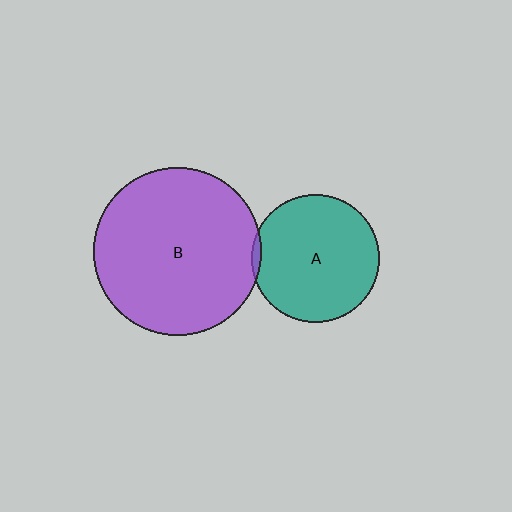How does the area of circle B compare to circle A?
Approximately 1.7 times.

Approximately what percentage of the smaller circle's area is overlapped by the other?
Approximately 5%.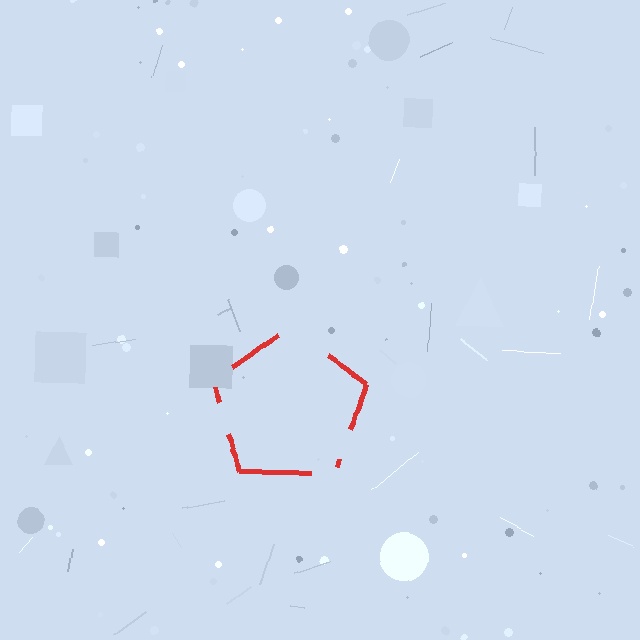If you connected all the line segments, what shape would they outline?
They would outline a pentagon.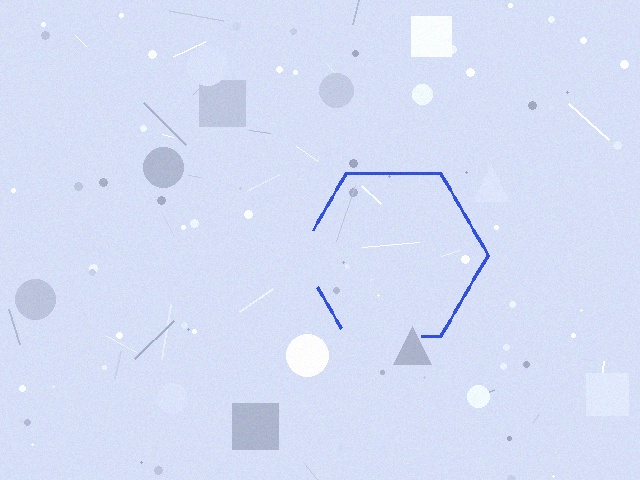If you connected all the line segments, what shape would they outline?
They would outline a hexagon.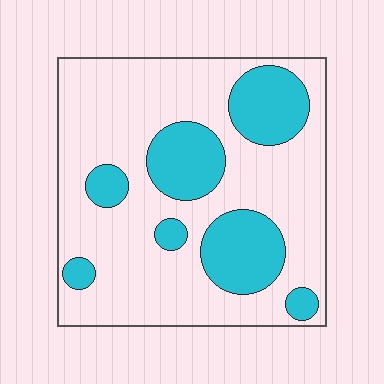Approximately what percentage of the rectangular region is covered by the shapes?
Approximately 30%.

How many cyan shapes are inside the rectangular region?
7.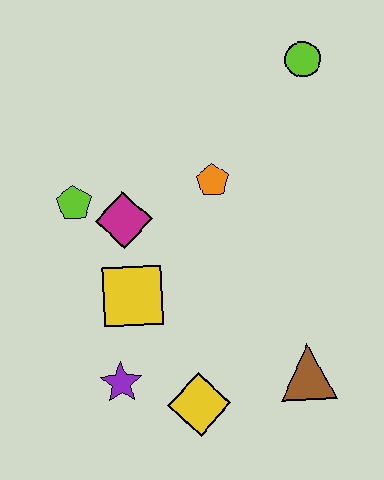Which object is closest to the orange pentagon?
The magenta diamond is closest to the orange pentagon.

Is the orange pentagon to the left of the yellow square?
No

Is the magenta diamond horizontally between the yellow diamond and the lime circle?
No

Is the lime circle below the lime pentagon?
No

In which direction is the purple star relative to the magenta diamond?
The purple star is below the magenta diamond.